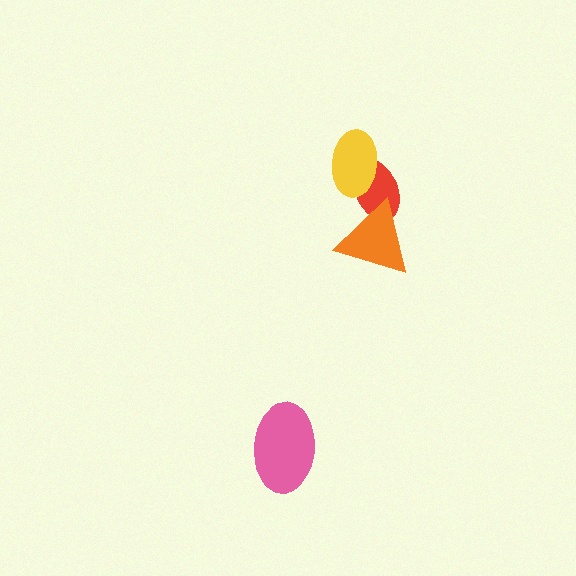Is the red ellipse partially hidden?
Yes, it is partially covered by another shape.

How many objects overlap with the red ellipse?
2 objects overlap with the red ellipse.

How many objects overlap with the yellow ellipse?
1 object overlaps with the yellow ellipse.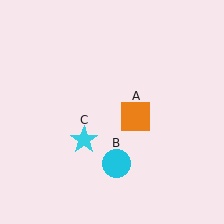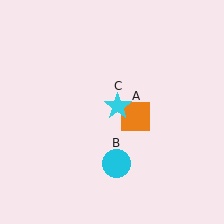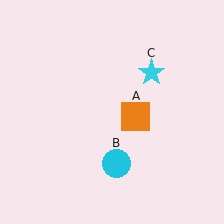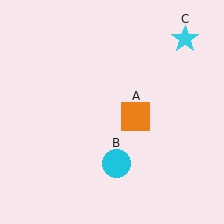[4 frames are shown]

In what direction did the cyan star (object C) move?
The cyan star (object C) moved up and to the right.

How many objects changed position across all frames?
1 object changed position: cyan star (object C).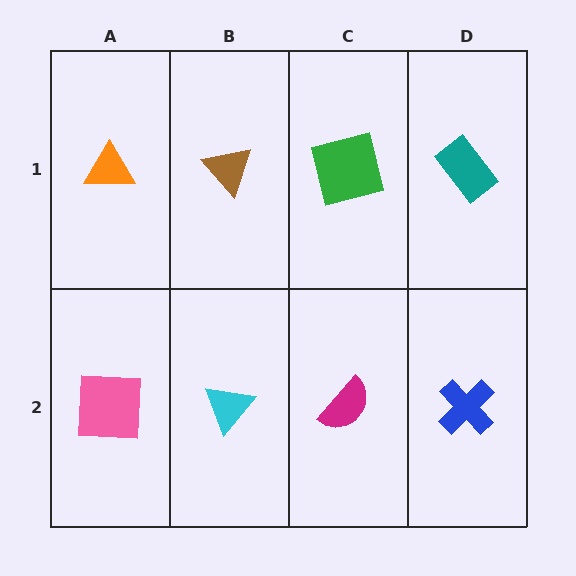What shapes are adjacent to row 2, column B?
A brown triangle (row 1, column B), a pink square (row 2, column A), a magenta semicircle (row 2, column C).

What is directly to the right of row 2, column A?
A cyan triangle.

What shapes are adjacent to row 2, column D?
A teal rectangle (row 1, column D), a magenta semicircle (row 2, column C).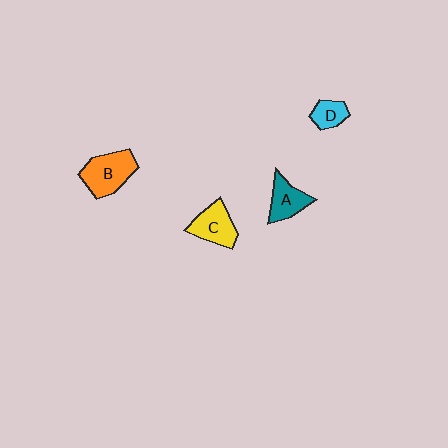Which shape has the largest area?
Shape B (orange).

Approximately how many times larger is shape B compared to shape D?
Approximately 2.1 times.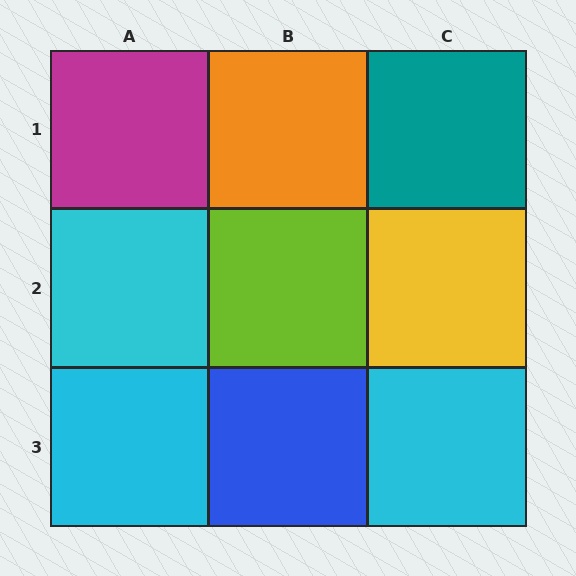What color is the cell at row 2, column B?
Lime.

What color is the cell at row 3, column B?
Blue.